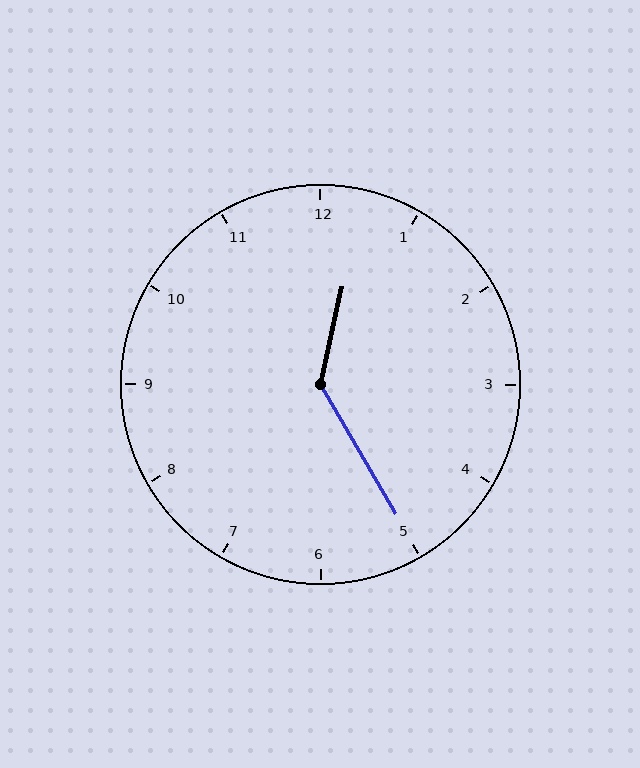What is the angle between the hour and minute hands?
Approximately 138 degrees.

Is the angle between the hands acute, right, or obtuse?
It is obtuse.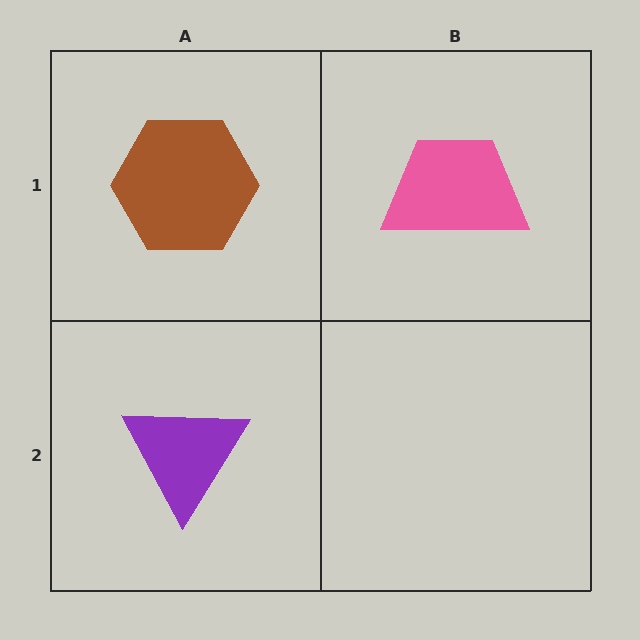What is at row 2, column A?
A purple triangle.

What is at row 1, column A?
A brown hexagon.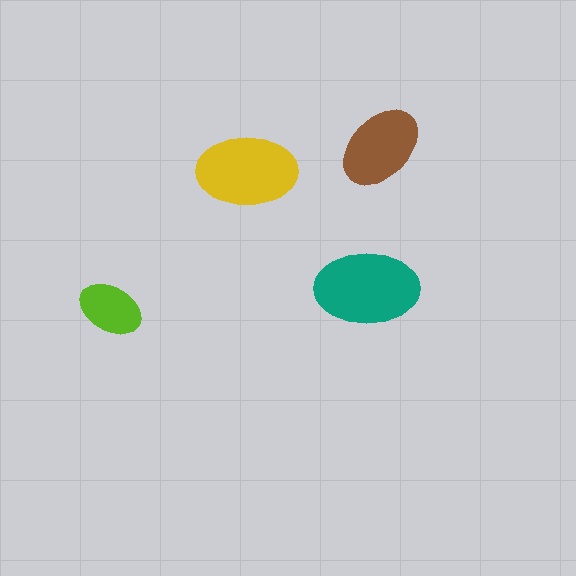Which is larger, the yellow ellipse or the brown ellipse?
The yellow one.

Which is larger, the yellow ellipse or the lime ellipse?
The yellow one.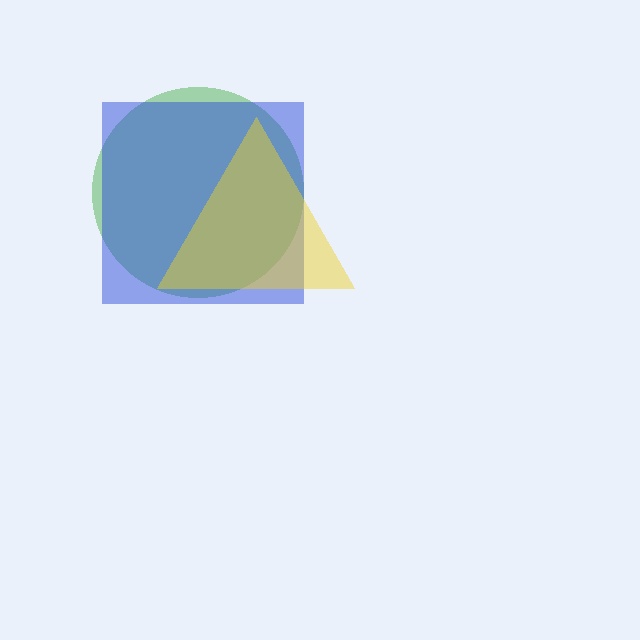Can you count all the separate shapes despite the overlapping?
Yes, there are 3 separate shapes.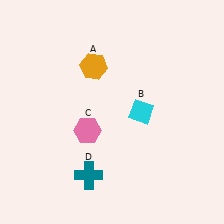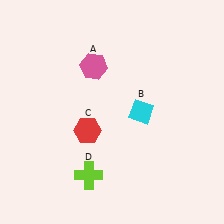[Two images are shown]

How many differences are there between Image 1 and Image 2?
There are 3 differences between the two images.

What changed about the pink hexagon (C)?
In Image 1, C is pink. In Image 2, it changed to red.